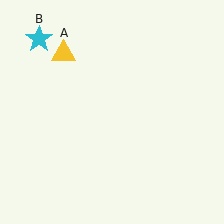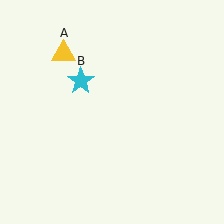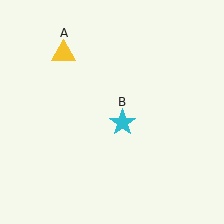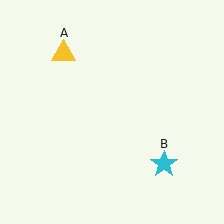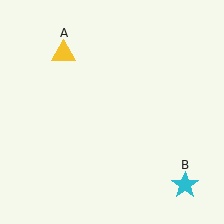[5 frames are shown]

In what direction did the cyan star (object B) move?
The cyan star (object B) moved down and to the right.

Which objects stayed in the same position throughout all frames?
Yellow triangle (object A) remained stationary.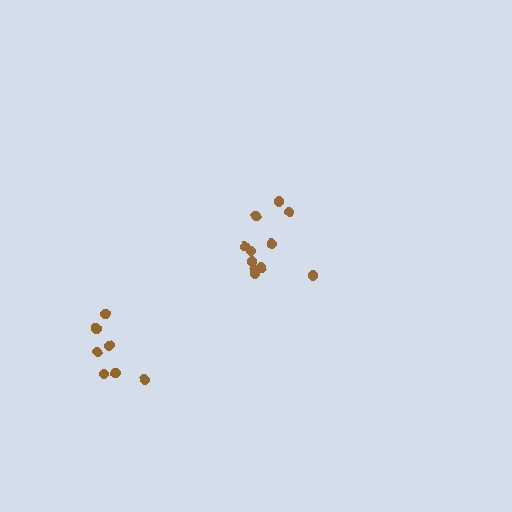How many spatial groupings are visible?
There are 2 spatial groupings.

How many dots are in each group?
Group 1: 11 dots, Group 2: 8 dots (19 total).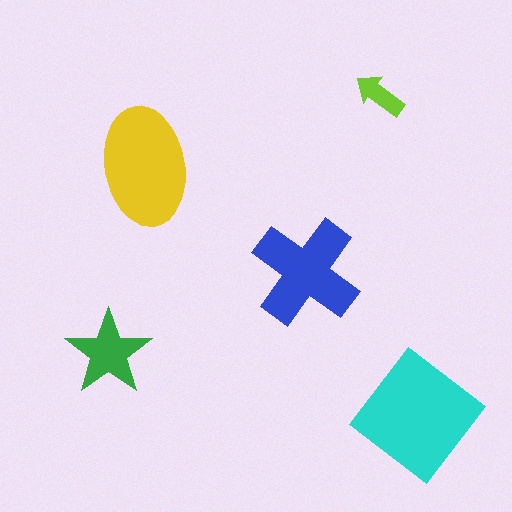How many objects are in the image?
There are 5 objects in the image.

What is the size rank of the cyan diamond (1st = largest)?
1st.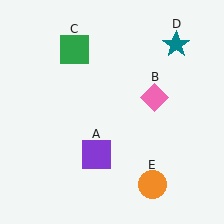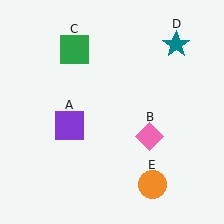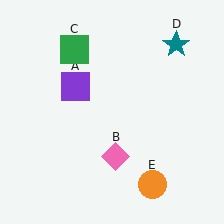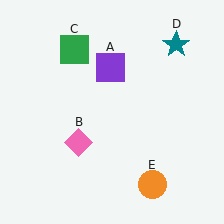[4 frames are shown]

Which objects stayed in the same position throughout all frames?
Green square (object C) and teal star (object D) and orange circle (object E) remained stationary.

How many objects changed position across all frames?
2 objects changed position: purple square (object A), pink diamond (object B).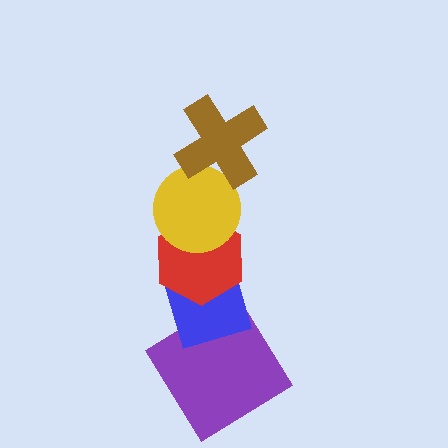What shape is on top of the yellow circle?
The brown cross is on top of the yellow circle.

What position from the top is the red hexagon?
The red hexagon is 3rd from the top.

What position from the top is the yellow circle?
The yellow circle is 2nd from the top.